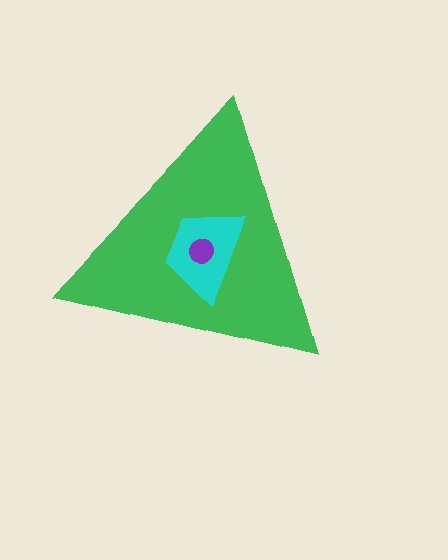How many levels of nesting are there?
3.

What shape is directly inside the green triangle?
The cyan trapezoid.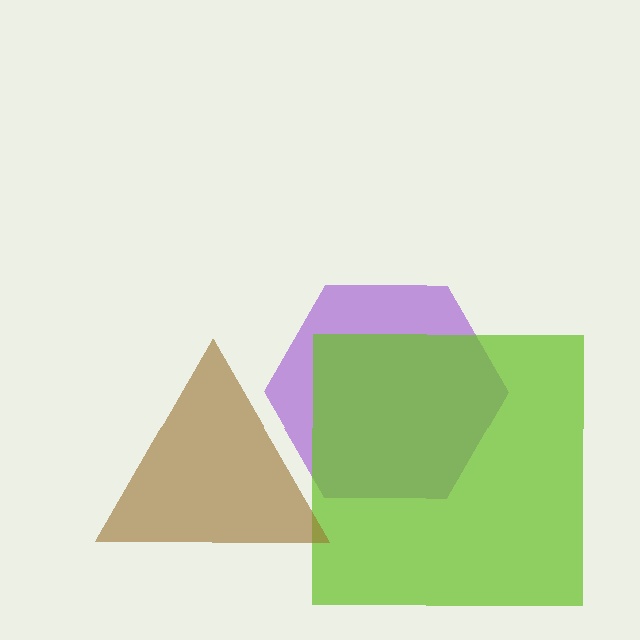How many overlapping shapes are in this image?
There are 3 overlapping shapes in the image.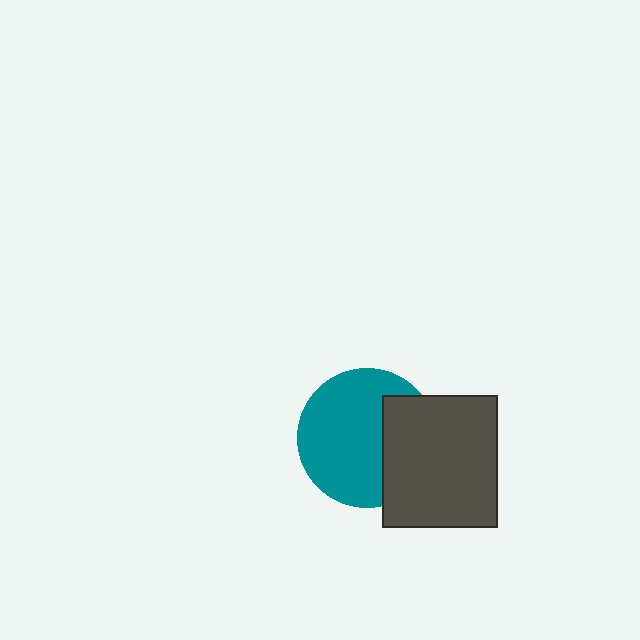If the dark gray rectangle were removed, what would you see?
You would see the complete teal circle.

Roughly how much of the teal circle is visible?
Most of it is visible (roughly 67%).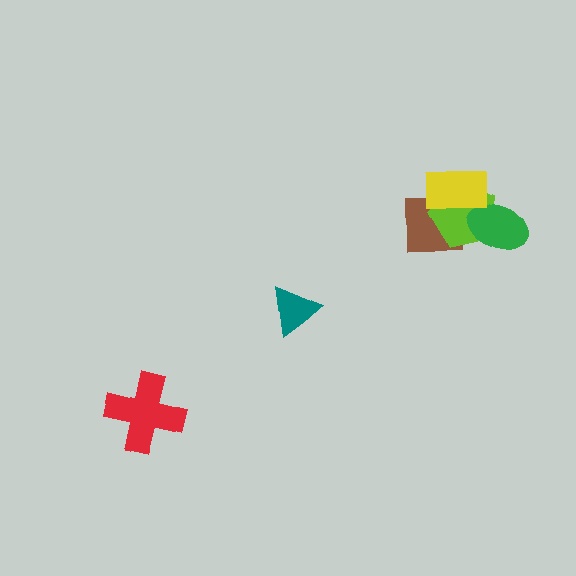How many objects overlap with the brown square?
2 objects overlap with the brown square.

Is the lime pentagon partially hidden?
Yes, it is partially covered by another shape.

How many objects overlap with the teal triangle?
0 objects overlap with the teal triangle.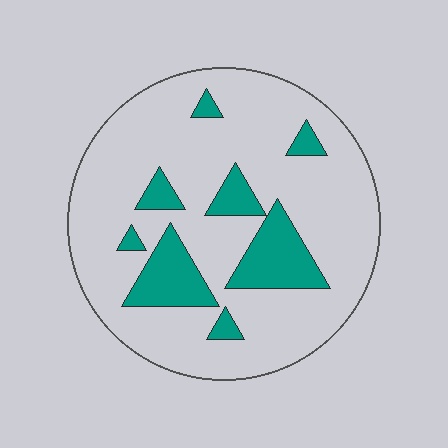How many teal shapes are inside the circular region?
8.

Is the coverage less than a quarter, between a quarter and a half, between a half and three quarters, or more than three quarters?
Less than a quarter.